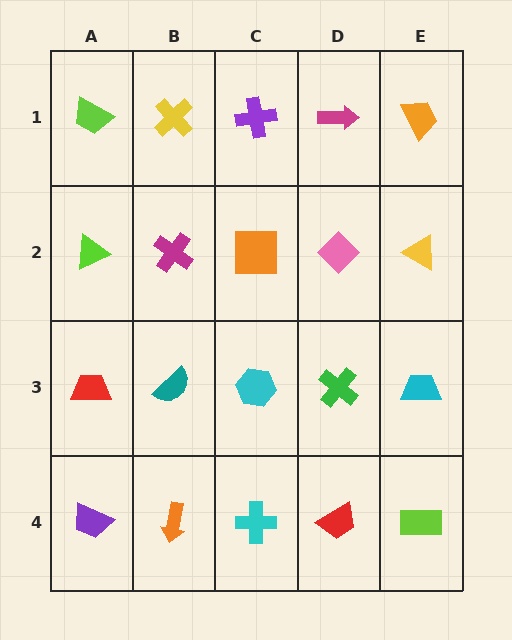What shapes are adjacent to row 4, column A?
A red trapezoid (row 3, column A), an orange arrow (row 4, column B).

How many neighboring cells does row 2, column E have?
3.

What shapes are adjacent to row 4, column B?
A teal semicircle (row 3, column B), a purple trapezoid (row 4, column A), a cyan cross (row 4, column C).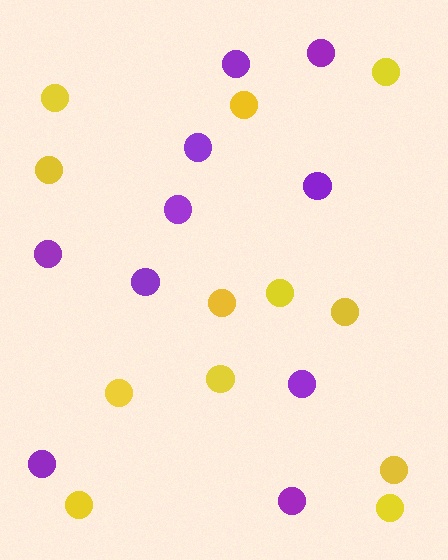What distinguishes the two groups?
There are 2 groups: one group of yellow circles (12) and one group of purple circles (10).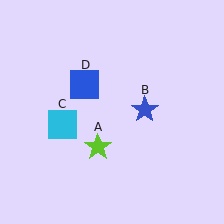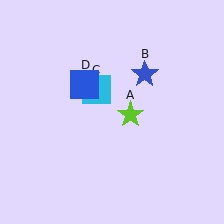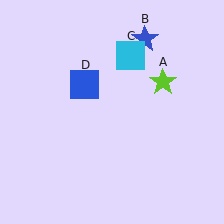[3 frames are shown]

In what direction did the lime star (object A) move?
The lime star (object A) moved up and to the right.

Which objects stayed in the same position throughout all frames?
Blue square (object D) remained stationary.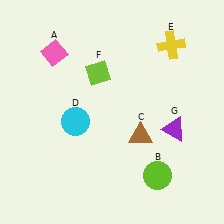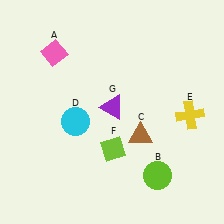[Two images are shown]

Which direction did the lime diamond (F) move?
The lime diamond (F) moved down.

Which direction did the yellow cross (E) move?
The yellow cross (E) moved down.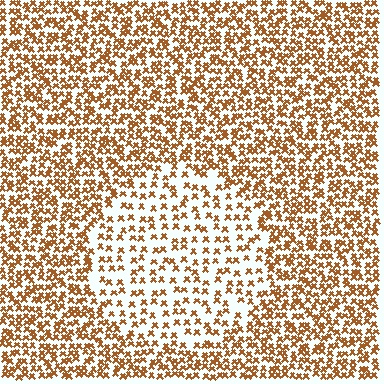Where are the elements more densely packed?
The elements are more densely packed outside the circle boundary.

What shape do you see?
I see a circle.